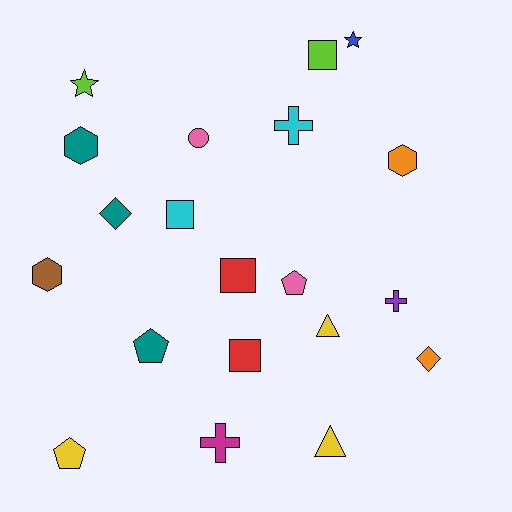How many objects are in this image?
There are 20 objects.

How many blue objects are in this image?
There is 1 blue object.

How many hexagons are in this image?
There are 3 hexagons.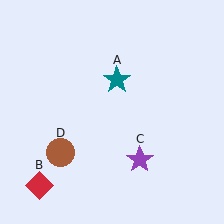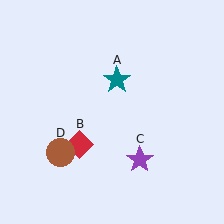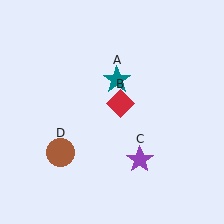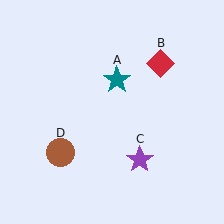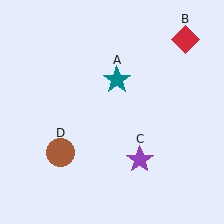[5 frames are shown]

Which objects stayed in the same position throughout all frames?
Teal star (object A) and purple star (object C) and brown circle (object D) remained stationary.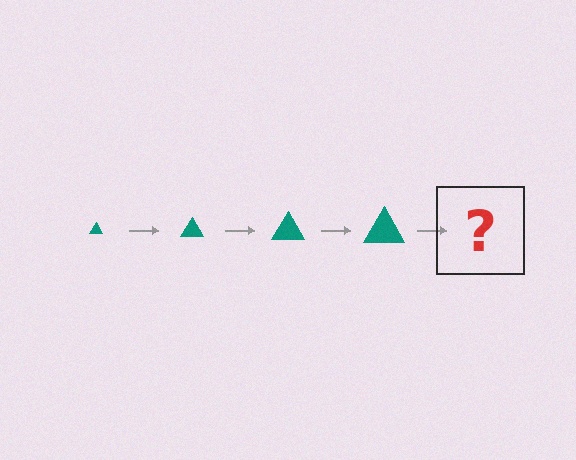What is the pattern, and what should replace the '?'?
The pattern is that the triangle gets progressively larger each step. The '?' should be a teal triangle, larger than the previous one.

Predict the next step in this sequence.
The next step is a teal triangle, larger than the previous one.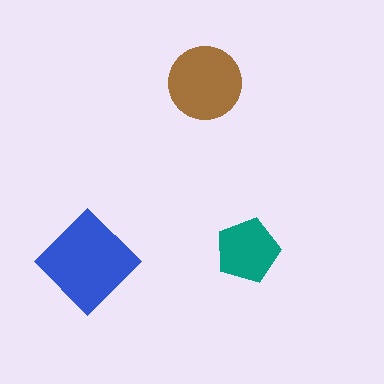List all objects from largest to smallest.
The blue diamond, the brown circle, the teal pentagon.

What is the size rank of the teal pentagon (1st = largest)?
3rd.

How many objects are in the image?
There are 3 objects in the image.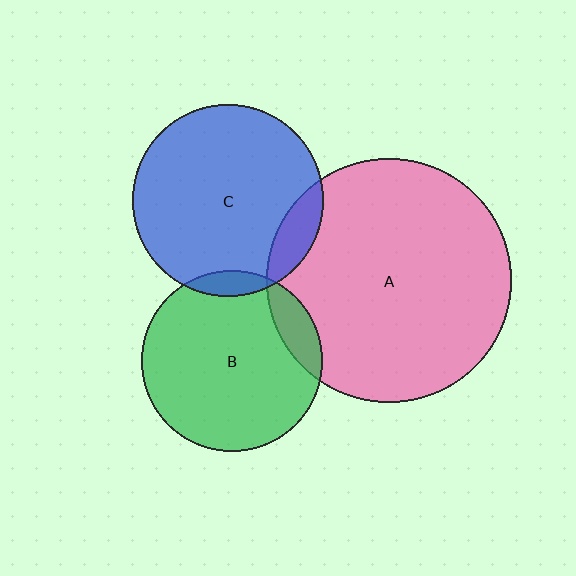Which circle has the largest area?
Circle A (pink).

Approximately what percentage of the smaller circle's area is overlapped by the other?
Approximately 10%.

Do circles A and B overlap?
Yes.